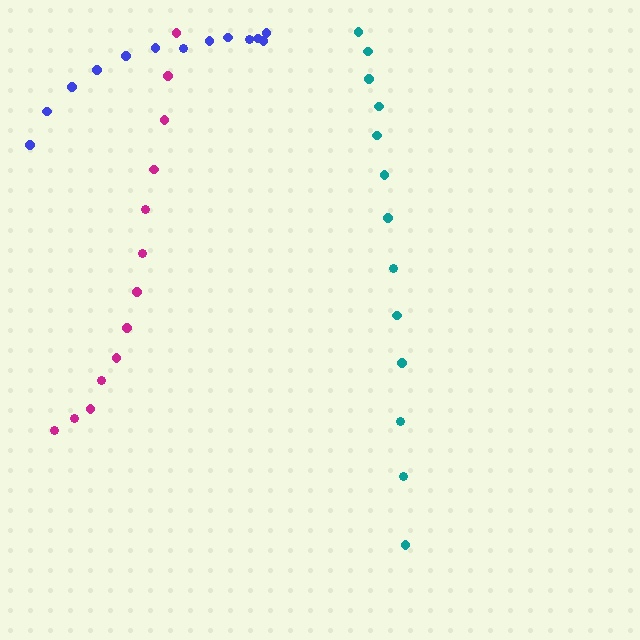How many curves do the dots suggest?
There are 3 distinct paths.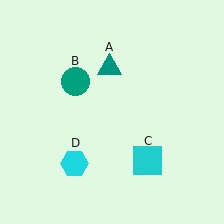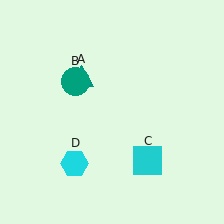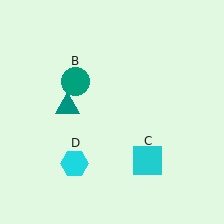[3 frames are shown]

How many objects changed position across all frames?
1 object changed position: teal triangle (object A).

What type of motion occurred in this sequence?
The teal triangle (object A) rotated counterclockwise around the center of the scene.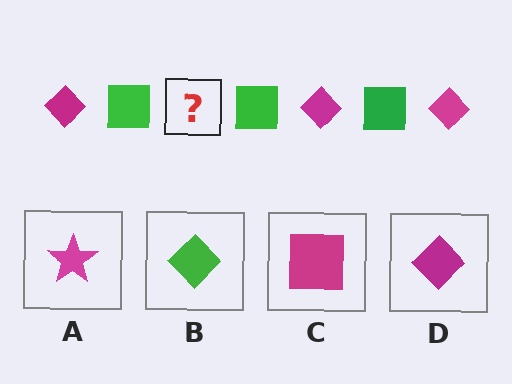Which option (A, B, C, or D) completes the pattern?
D.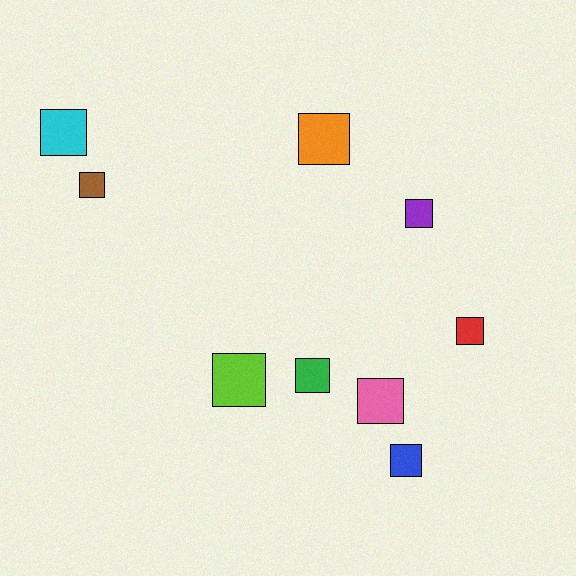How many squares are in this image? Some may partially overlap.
There are 9 squares.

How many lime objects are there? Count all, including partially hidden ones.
There is 1 lime object.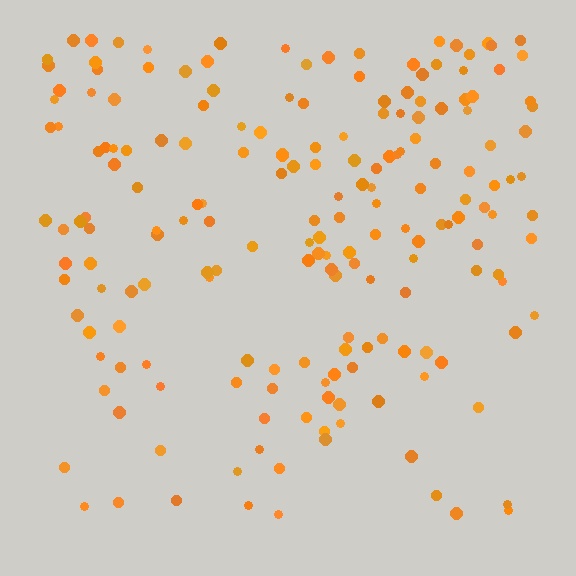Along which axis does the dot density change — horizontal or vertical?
Vertical.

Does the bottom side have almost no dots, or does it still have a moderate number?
Still a moderate number, just noticeably fewer than the top.